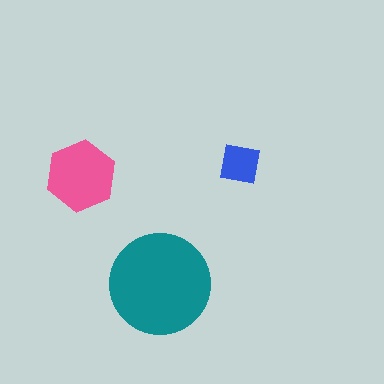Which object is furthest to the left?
The pink hexagon is leftmost.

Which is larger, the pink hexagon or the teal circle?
The teal circle.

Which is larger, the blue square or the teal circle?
The teal circle.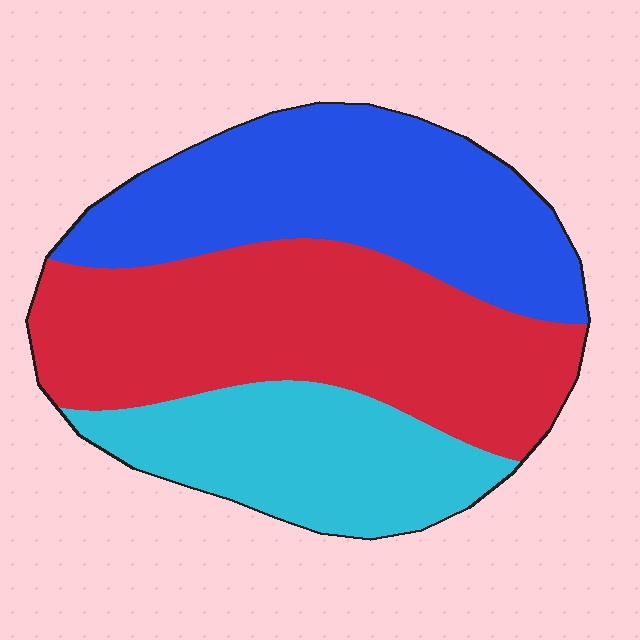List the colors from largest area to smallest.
From largest to smallest: red, blue, cyan.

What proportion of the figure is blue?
Blue covers roughly 35% of the figure.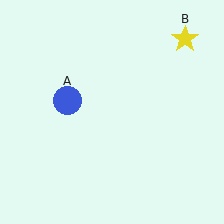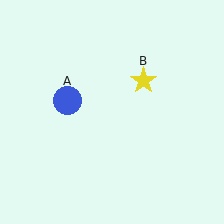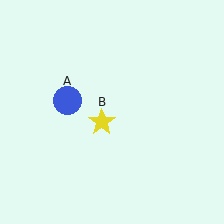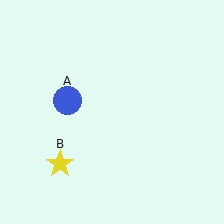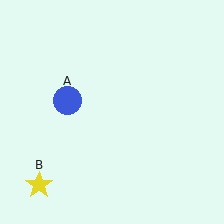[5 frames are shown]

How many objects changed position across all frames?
1 object changed position: yellow star (object B).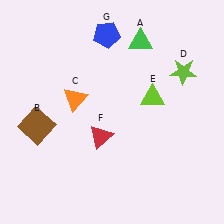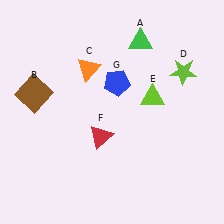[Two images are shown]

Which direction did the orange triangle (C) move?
The orange triangle (C) moved up.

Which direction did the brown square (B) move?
The brown square (B) moved up.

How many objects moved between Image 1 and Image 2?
3 objects moved between the two images.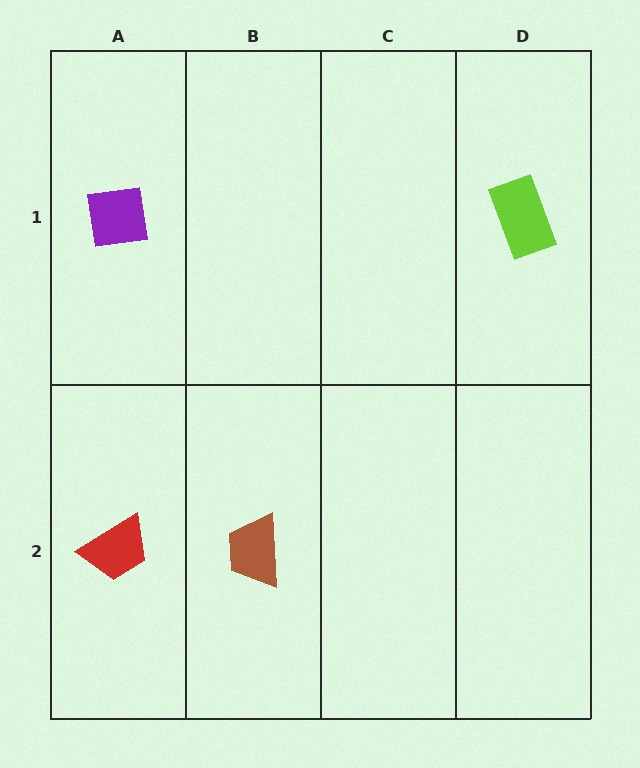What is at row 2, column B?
A brown trapezoid.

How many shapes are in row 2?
2 shapes.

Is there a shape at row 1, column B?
No, that cell is empty.